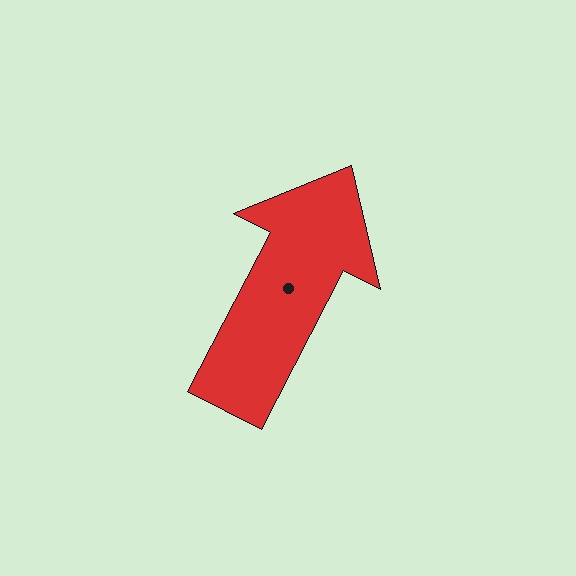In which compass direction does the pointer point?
Northeast.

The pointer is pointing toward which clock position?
Roughly 1 o'clock.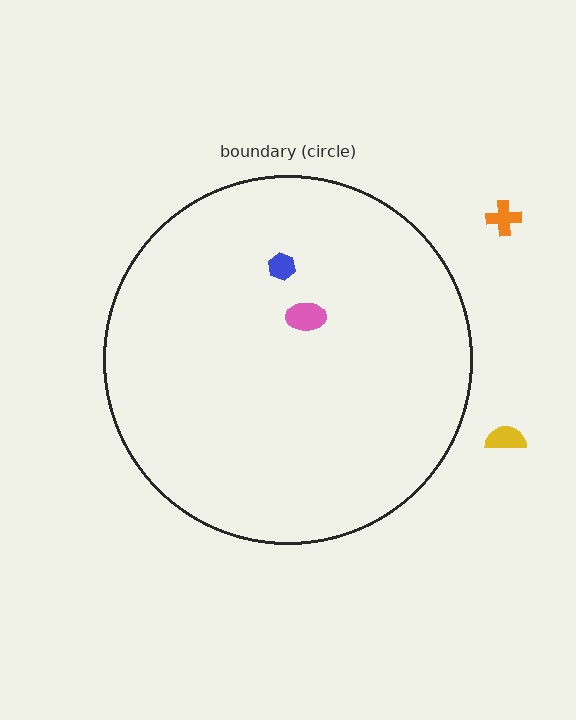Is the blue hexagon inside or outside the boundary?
Inside.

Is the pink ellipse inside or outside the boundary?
Inside.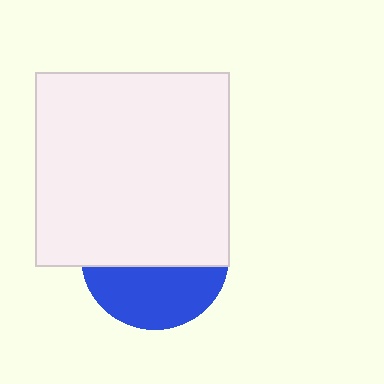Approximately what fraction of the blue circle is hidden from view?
Roughly 60% of the blue circle is hidden behind the white square.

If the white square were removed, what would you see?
You would see the complete blue circle.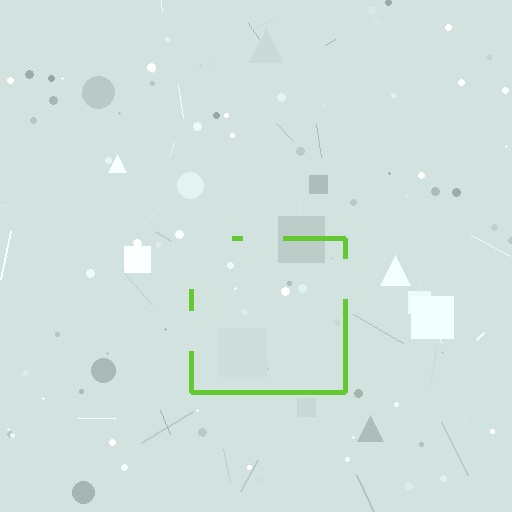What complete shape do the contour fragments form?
The contour fragments form a square.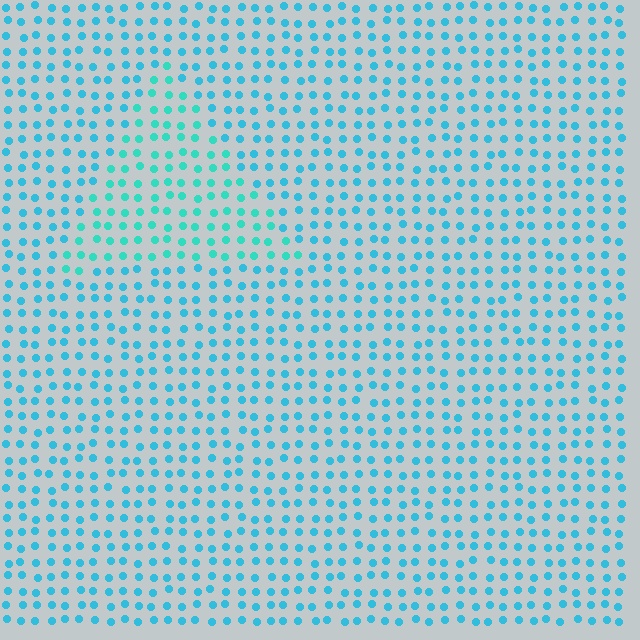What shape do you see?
I see a triangle.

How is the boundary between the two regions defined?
The boundary is defined purely by a slight shift in hue (about 21 degrees). Spacing, size, and orientation are identical on both sides.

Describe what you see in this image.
The image is filled with small cyan elements in a uniform arrangement. A triangle-shaped region is visible where the elements are tinted to a slightly different hue, forming a subtle color boundary.